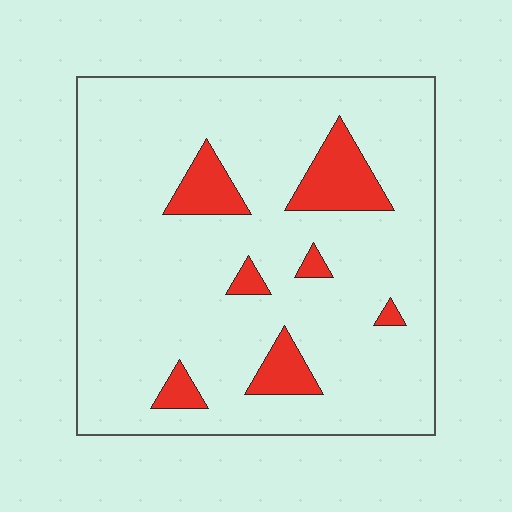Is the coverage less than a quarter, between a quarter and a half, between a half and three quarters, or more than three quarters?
Less than a quarter.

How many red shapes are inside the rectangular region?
7.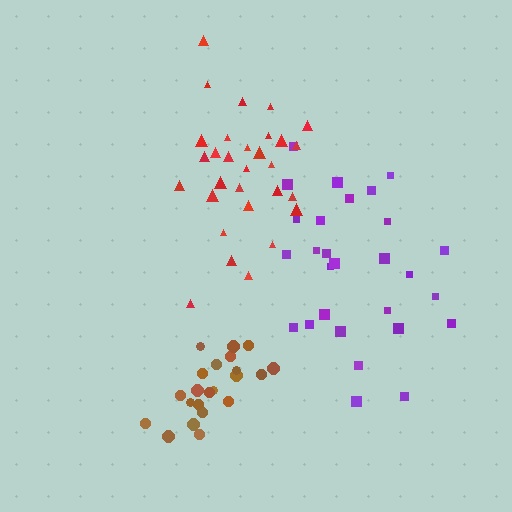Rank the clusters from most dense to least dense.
brown, red, purple.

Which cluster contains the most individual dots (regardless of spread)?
Red (30).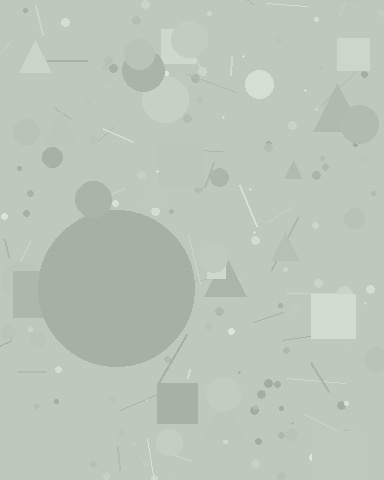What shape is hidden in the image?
A circle is hidden in the image.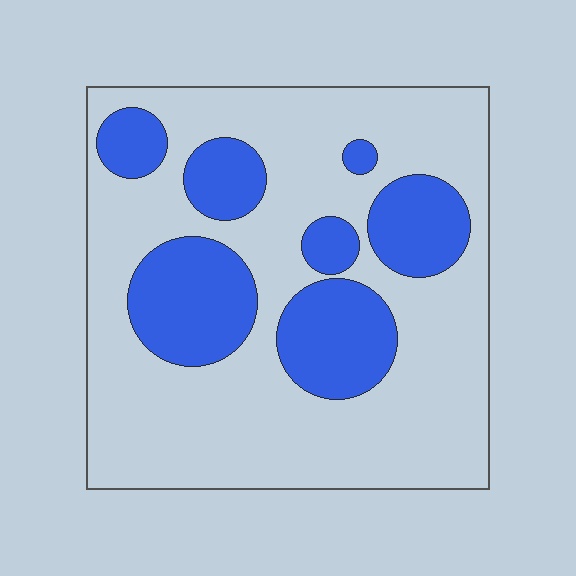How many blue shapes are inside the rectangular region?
7.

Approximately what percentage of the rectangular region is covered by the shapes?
Approximately 30%.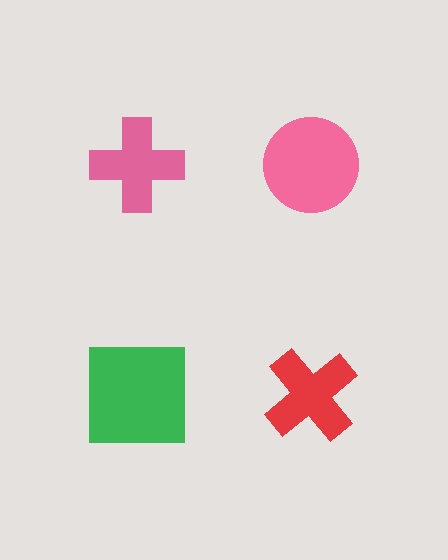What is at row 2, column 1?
A green square.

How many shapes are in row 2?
2 shapes.